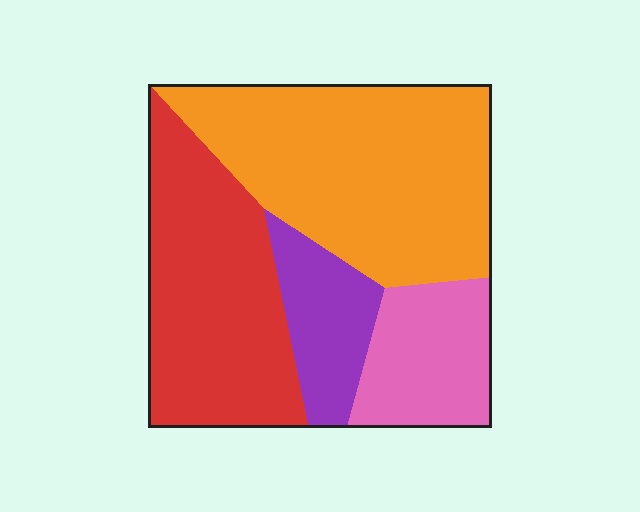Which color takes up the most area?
Orange, at roughly 40%.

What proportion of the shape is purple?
Purple covers roughly 10% of the shape.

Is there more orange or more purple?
Orange.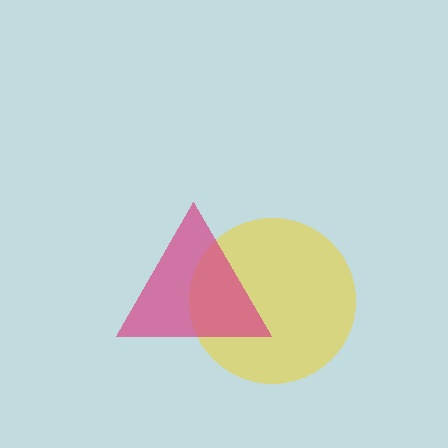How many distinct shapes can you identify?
There are 2 distinct shapes: a yellow circle, a magenta triangle.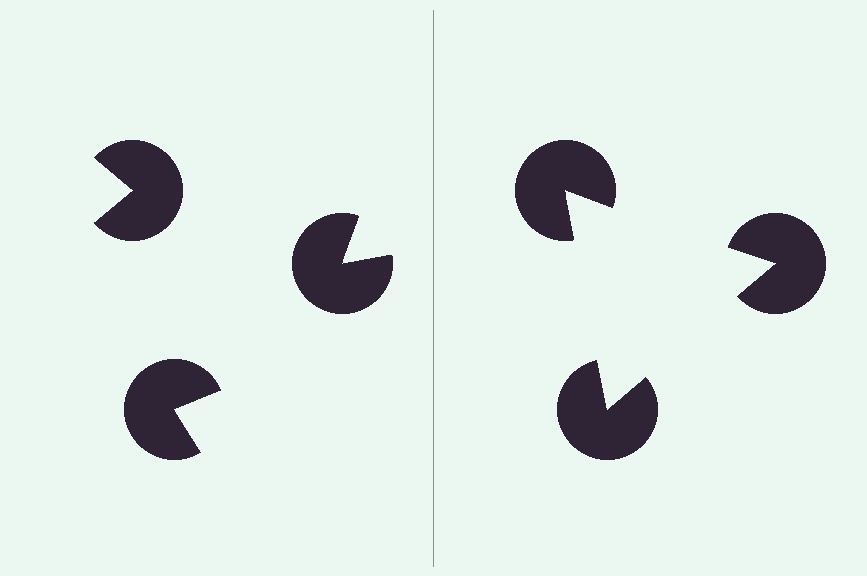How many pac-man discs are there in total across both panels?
6 — 3 on each side.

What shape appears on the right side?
An illusory triangle.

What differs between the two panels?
The pac-man discs are positioned identically on both sides; only the wedge orientations differ. On the right they align to a triangle; on the left they are misaligned.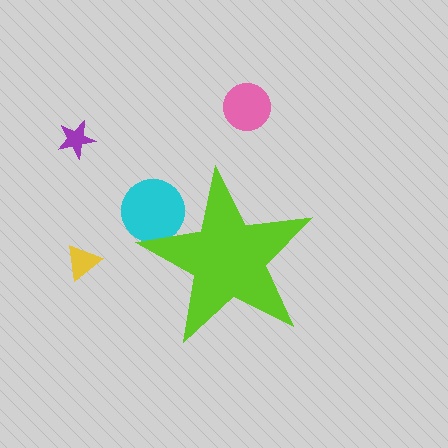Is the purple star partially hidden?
No, the purple star is fully visible.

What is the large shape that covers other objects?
A lime star.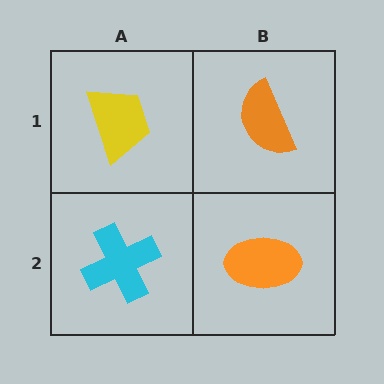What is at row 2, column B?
An orange ellipse.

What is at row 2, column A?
A cyan cross.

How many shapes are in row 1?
2 shapes.